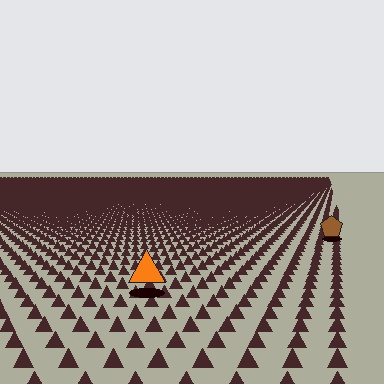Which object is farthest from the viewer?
The brown pentagon is farthest from the viewer. It appears smaller and the ground texture around it is denser.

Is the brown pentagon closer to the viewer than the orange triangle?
No. The orange triangle is closer — you can tell from the texture gradient: the ground texture is coarser near it.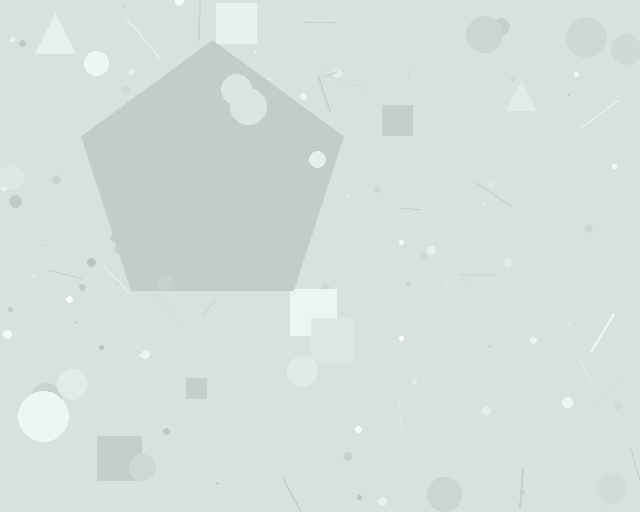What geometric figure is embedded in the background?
A pentagon is embedded in the background.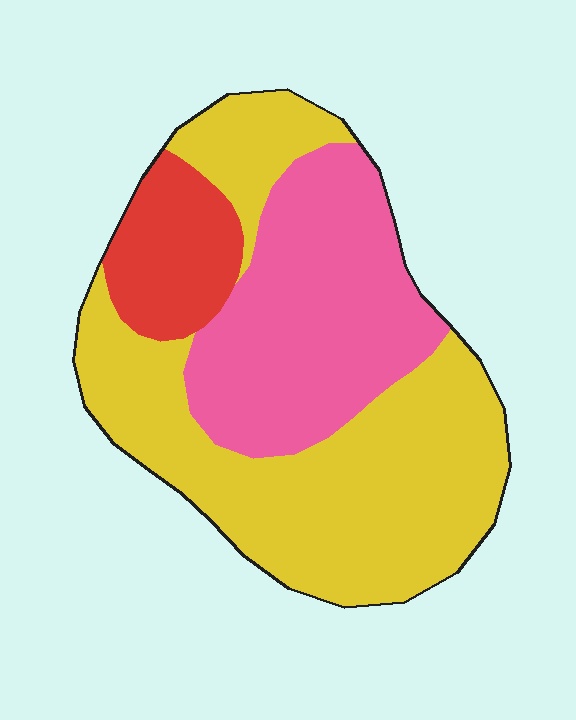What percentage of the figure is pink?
Pink takes up about one third (1/3) of the figure.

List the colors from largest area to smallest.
From largest to smallest: yellow, pink, red.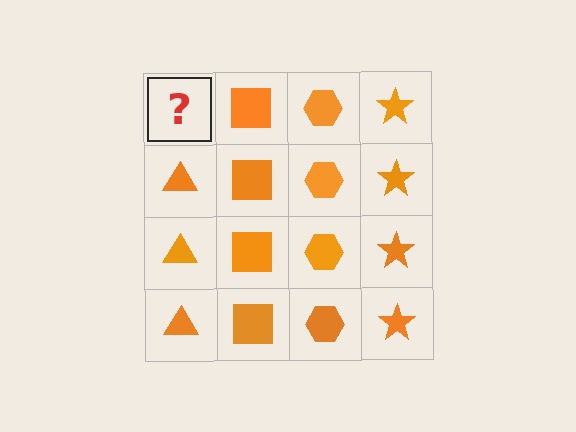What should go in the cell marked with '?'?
The missing cell should contain an orange triangle.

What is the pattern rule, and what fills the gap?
The rule is that each column has a consistent shape. The gap should be filled with an orange triangle.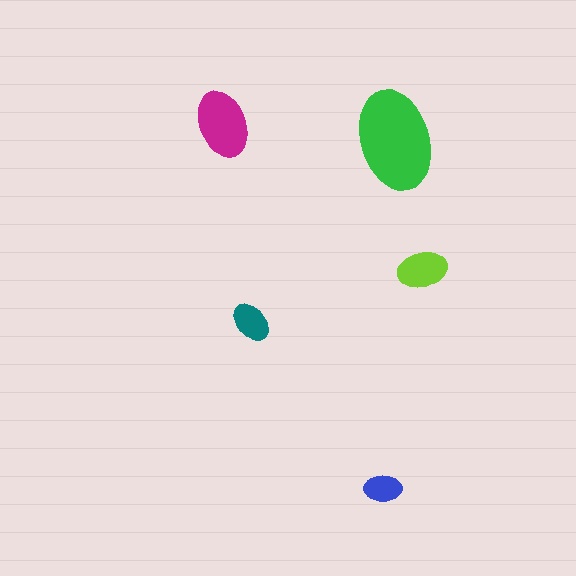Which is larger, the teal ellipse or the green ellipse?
The green one.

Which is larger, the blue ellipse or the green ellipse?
The green one.